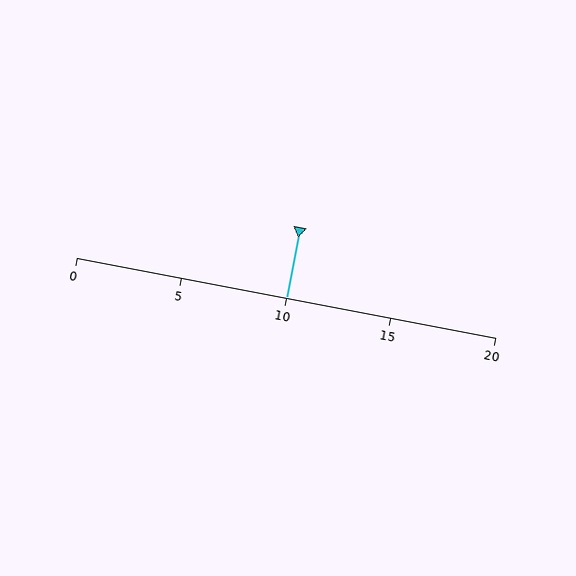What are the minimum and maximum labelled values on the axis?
The axis runs from 0 to 20.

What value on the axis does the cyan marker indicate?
The marker indicates approximately 10.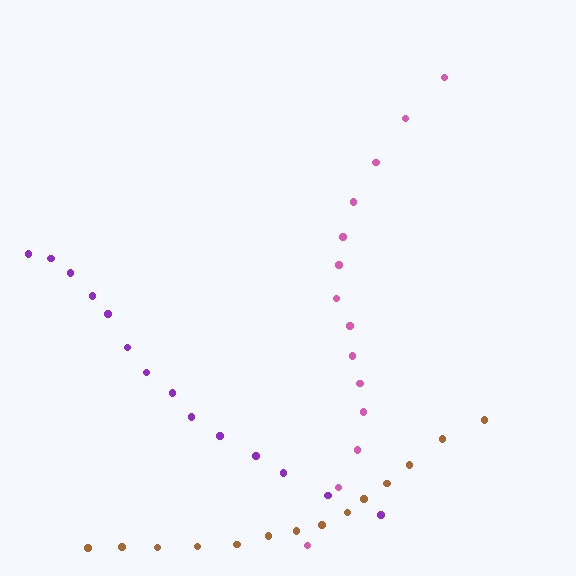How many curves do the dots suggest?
There are 3 distinct paths.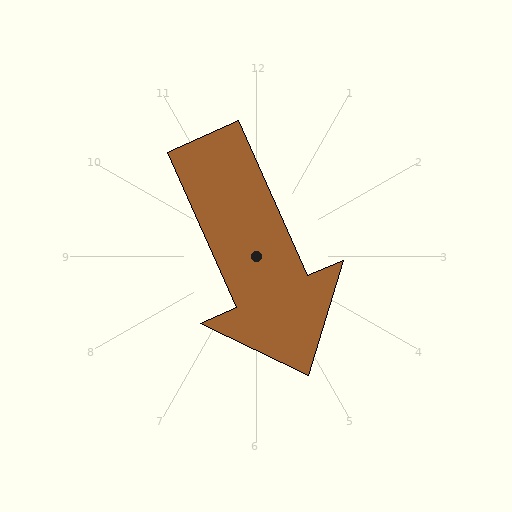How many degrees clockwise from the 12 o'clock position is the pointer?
Approximately 156 degrees.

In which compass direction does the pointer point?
Southeast.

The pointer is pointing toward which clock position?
Roughly 5 o'clock.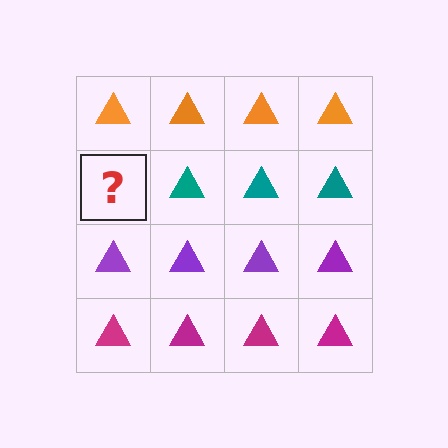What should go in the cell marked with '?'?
The missing cell should contain a teal triangle.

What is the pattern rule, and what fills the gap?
The rule is that each row has a consistent color. The gap should be filled with a teal triangle.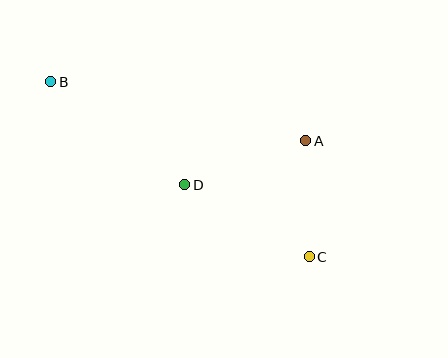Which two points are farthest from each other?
Points B and C are farthest from each other.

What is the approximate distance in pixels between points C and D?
The distance between C and D is approximately 144 pixels.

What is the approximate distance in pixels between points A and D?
The distance between A and D is approximately 129 pixels.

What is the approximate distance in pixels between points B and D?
The distance between B and D is approximately 169 pixels.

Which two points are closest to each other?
Points A and C are closest to each other.